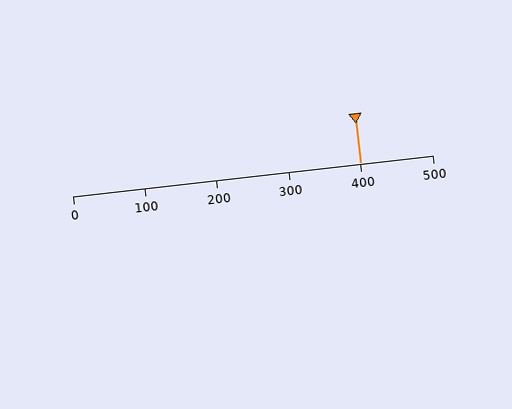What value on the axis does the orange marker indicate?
The marker indicates approximately 400.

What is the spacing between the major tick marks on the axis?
The major ticks are spaced 100 apart.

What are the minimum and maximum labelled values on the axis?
The axis runs from 0 to 500.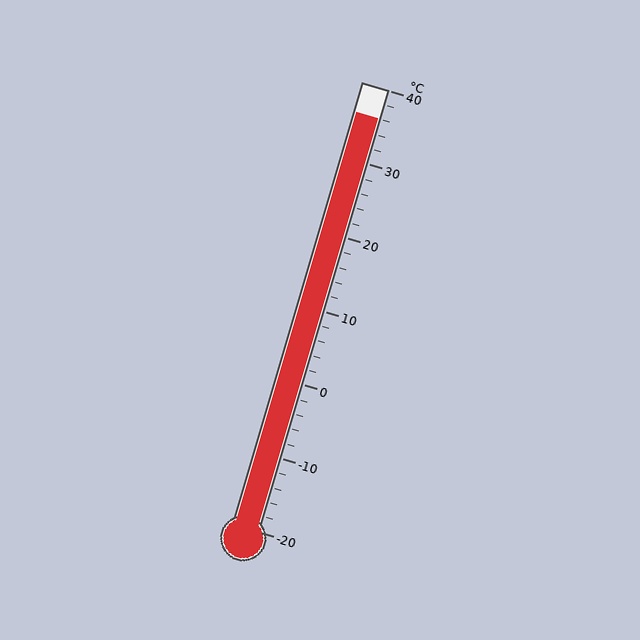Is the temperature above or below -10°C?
The temperature is above -10°C.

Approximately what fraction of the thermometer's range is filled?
The thermometer is filled to approximately 95% of its range.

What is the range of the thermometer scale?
The thermometer scale ranges from -20°C to 40°C.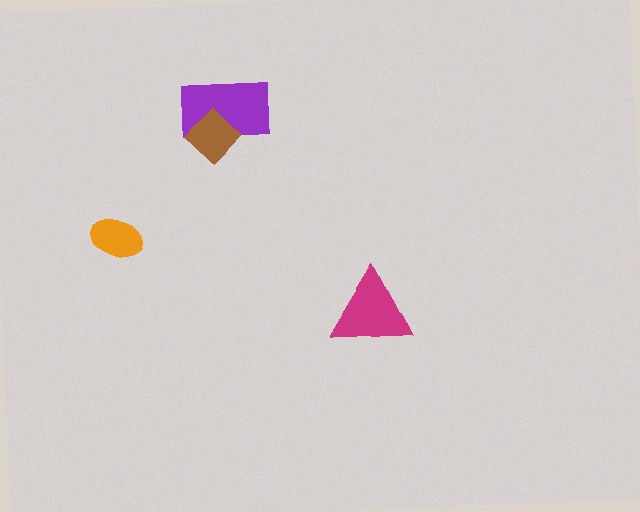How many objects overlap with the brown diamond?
1 object overlaps with the brown diamond.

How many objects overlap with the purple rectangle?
1 object overlaps with the purple rectangle.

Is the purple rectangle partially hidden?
Yes, it is partially covered by another shape.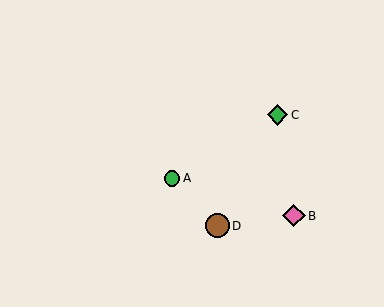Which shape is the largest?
The brown circle (labeled D) is the largest.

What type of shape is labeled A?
Shape A is a green circle.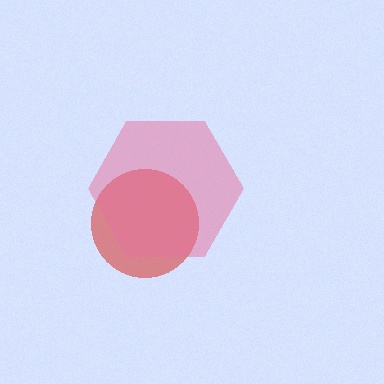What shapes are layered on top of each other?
The layered shapes are: a red circle, a pink hexagon.